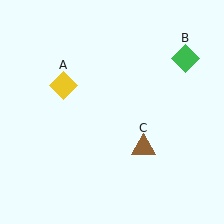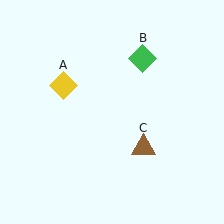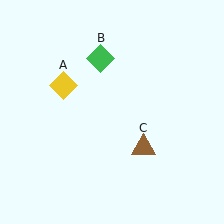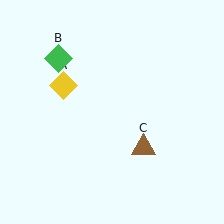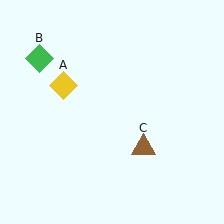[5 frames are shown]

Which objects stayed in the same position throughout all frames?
Yellow diamond (object A) and brown triangle (object C) remained stationary.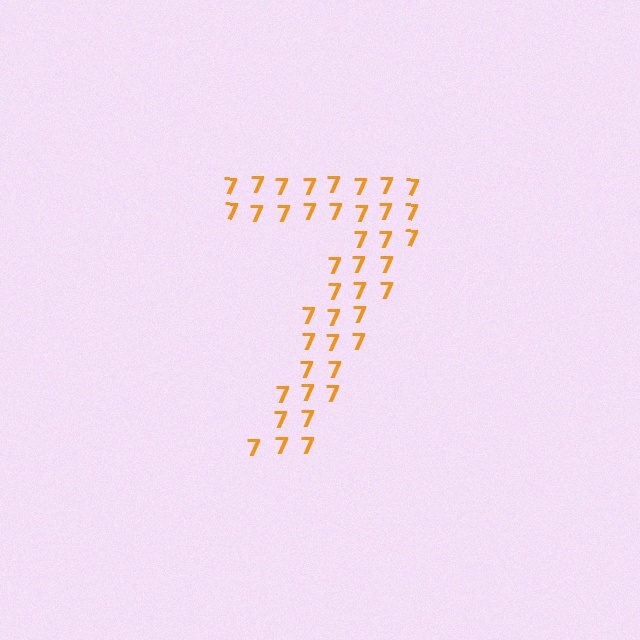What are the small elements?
The small elements are digit 7's.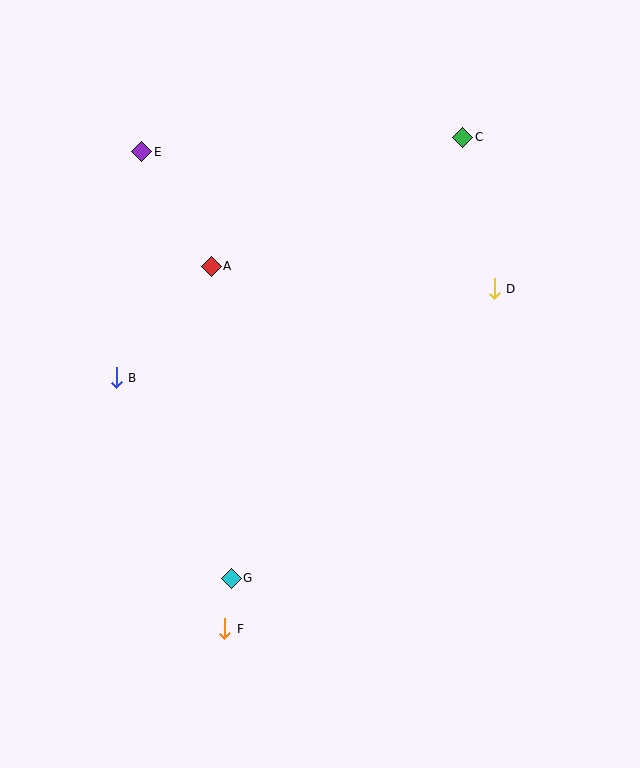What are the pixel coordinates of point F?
Point F is at (225, 629).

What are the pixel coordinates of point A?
Point A is at (211, 266).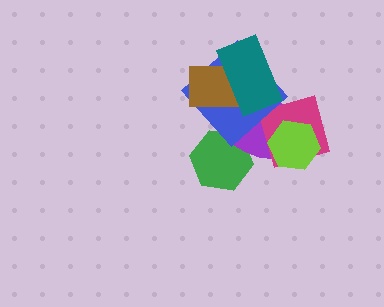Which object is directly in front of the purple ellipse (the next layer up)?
The magenta diamond is directly in front of the purple ellipse.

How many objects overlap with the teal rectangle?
3 objects overlap with the teal rectangle.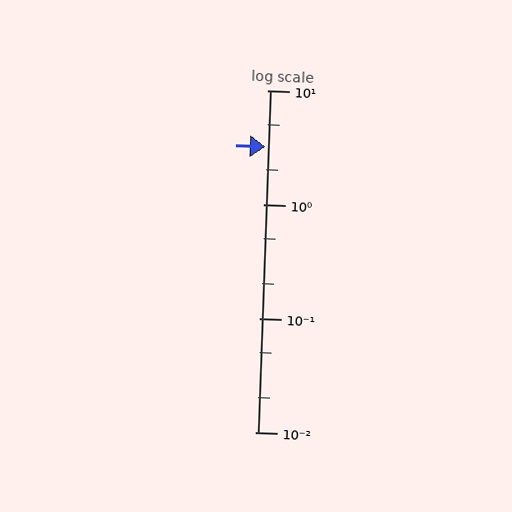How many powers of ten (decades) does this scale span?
The scale spans 3 decades, from 0.01 to 10.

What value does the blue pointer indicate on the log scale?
The pointer indicates approximately 3.2.